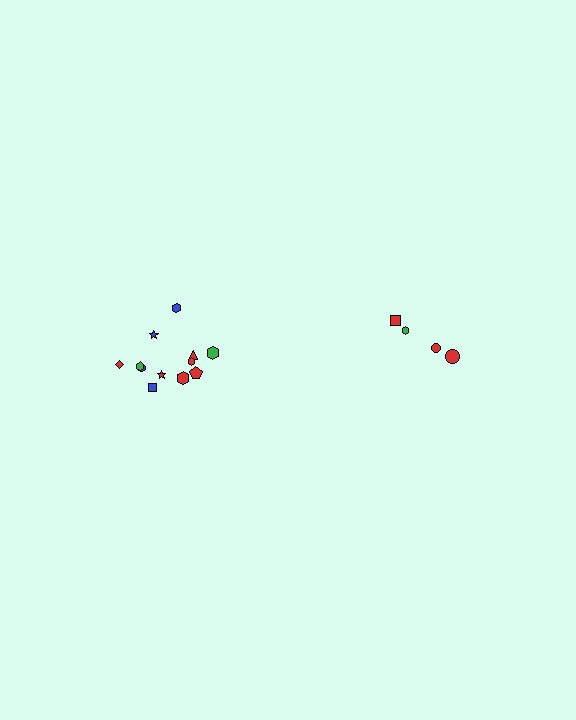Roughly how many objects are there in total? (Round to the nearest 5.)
Roughly 15 objects in total.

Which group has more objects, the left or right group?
The left group.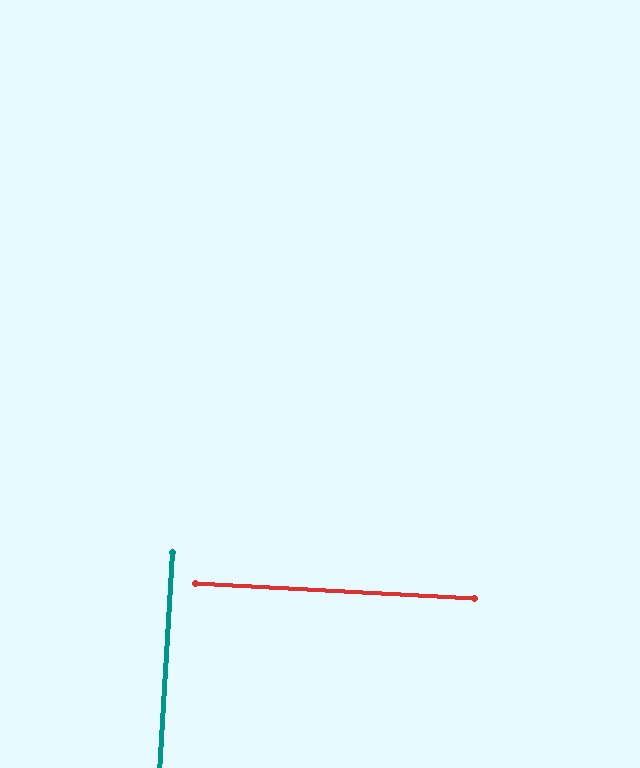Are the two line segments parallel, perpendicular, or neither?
Perpendicular — they meet at approximately 90°.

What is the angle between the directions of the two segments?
Approximately 90 degrees.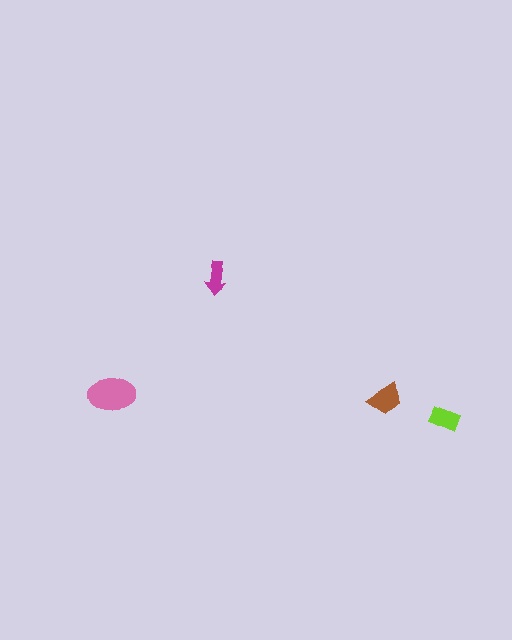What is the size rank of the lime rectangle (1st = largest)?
3rd.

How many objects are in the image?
There are 4 objects in the image.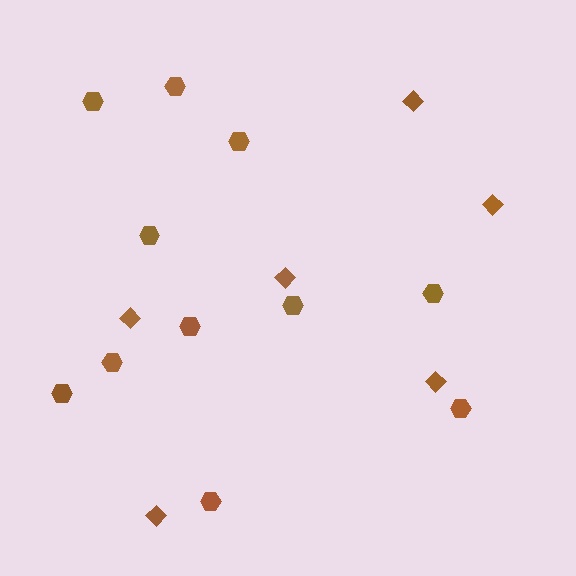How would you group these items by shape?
There are 2 groups: one group of hexagons (11) and one group of diamonds (6).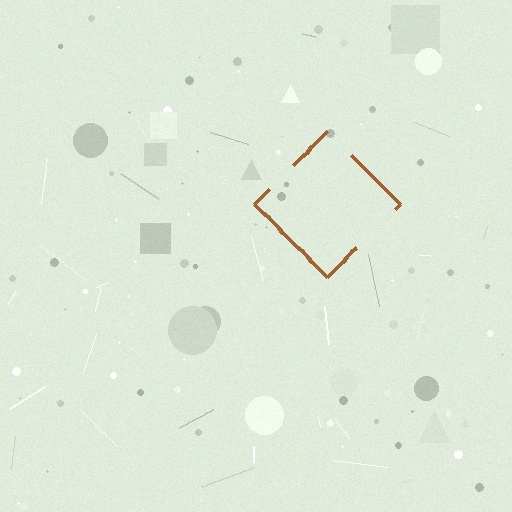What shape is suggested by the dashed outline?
The dashed outline suggests a diamond.